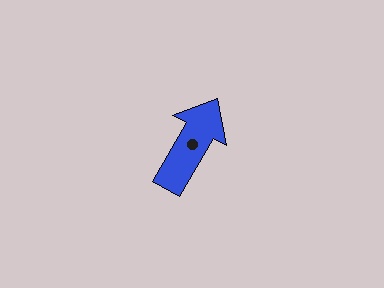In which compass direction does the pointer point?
Northeast.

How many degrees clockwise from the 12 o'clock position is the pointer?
Approximately 30 degrees.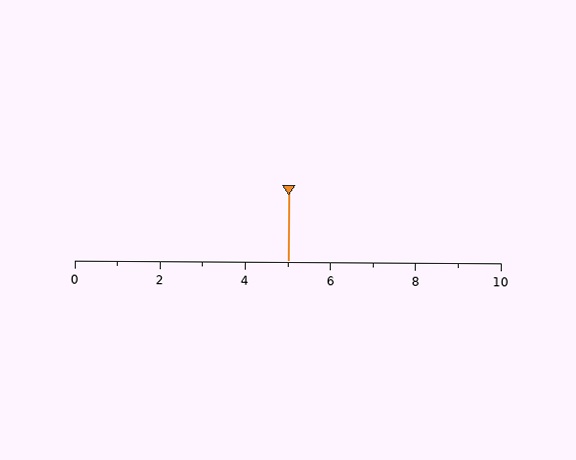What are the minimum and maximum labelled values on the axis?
The axis runs from 0 to 10.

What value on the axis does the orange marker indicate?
The marker indicates approximately 5.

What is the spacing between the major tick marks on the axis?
The major ticks are spaced 2 apart.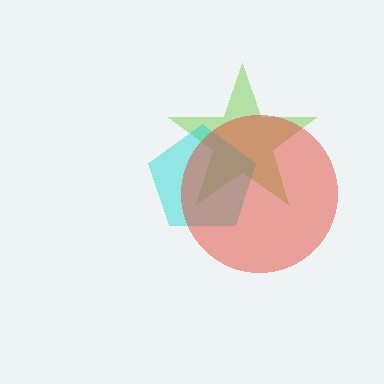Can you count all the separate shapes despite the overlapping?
Yes, there are 3 separate shapes.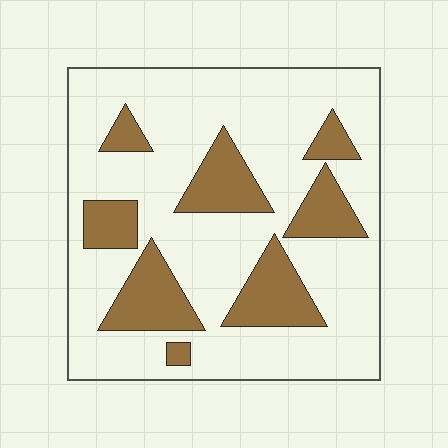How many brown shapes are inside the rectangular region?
8.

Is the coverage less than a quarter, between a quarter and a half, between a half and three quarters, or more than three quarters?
Less than a quarter.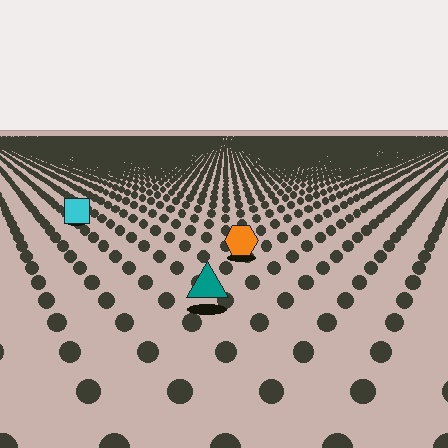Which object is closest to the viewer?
The teal triangle is closest. The texture marks near it are larger and more spread out.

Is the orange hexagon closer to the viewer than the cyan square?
Yes. The orange hexagon is closer — you can tell from the texture gradient: the ground texture is coarser near it.